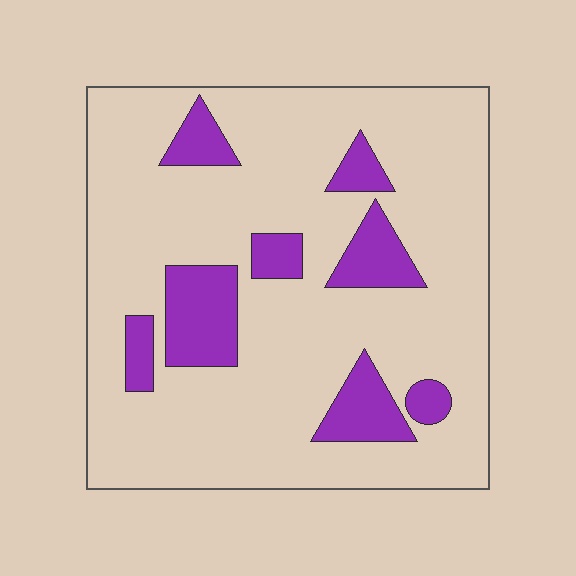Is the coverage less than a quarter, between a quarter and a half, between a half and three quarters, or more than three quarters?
Less than a quarter.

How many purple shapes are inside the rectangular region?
8.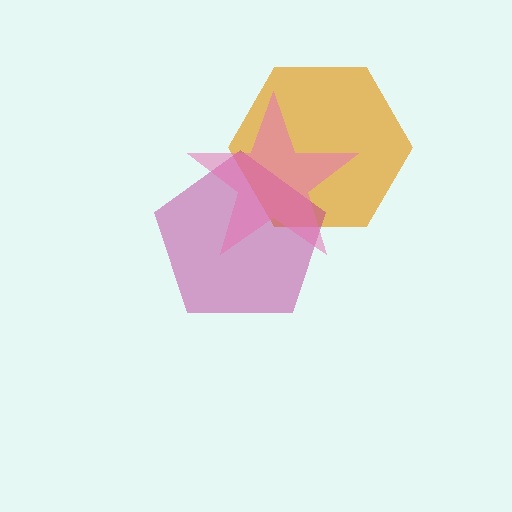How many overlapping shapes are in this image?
There are 3 overlapping shapes in the image.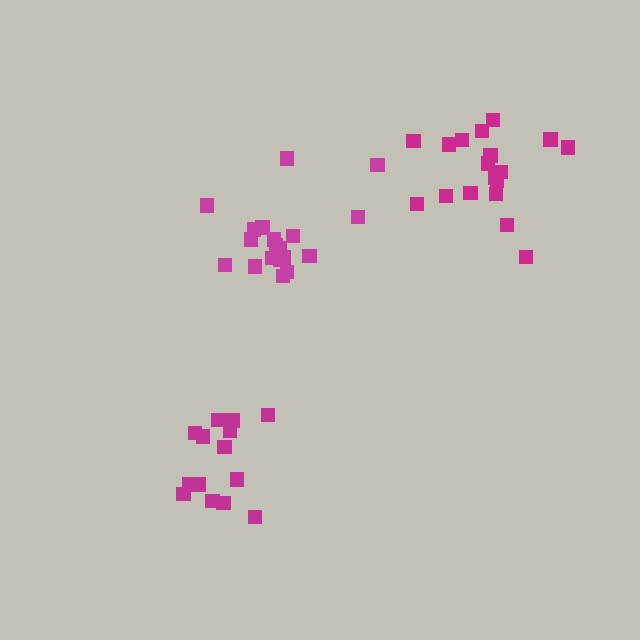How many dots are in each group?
Group 1: 19 dots, Group 2: 14 dots, Group 3: 18 dots (51 total).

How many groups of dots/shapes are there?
There are 3 groups.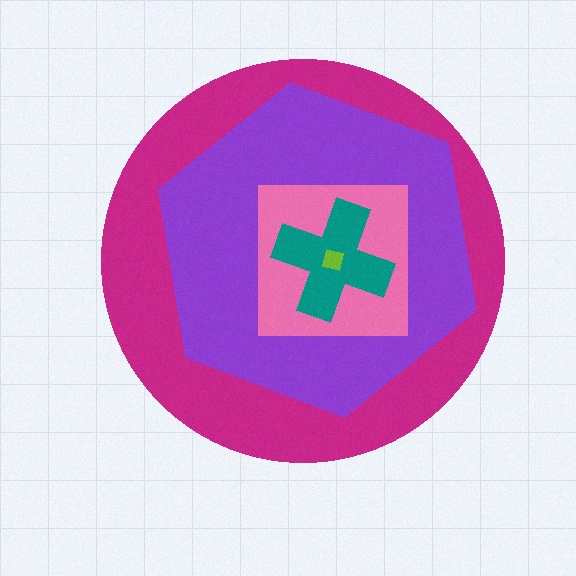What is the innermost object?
The lime square.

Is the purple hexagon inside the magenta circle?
Yes.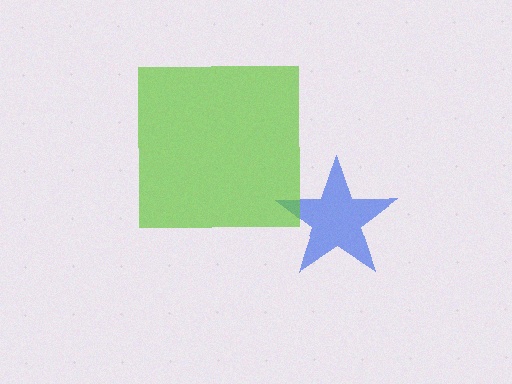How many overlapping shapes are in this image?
There are 2 overlapping shapes in the image.